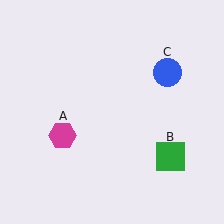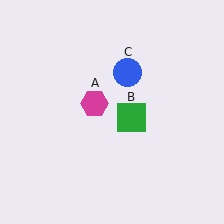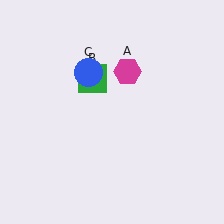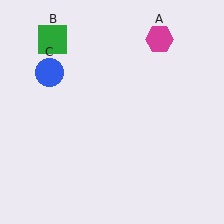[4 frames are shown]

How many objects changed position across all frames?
3 objects changed position: magenta hexagon (object A), green square (object B), blue circle (object C).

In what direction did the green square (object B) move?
The green square (object B) moved up and to the left.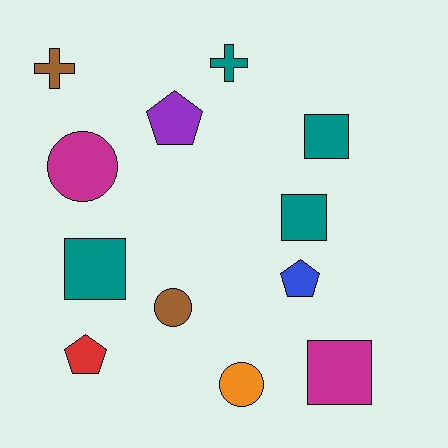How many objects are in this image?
There are 12 objects.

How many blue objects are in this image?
There is 1 blue object.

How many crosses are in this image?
There are 2 crosses.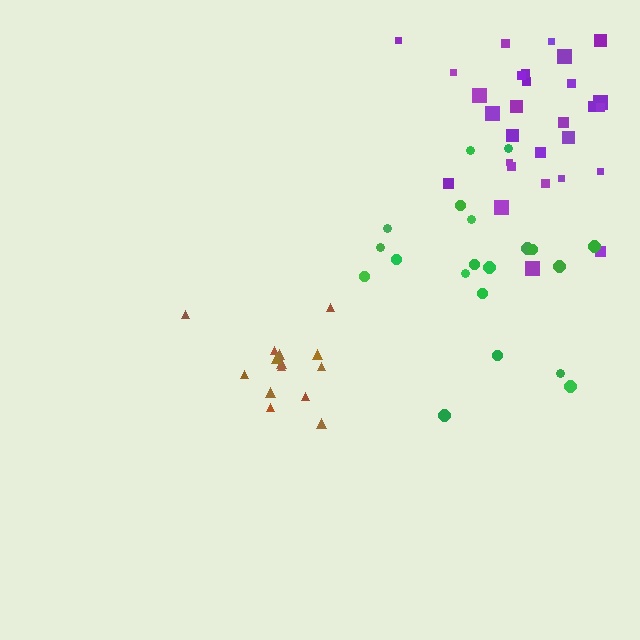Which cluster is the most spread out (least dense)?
Purple.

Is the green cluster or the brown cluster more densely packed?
Brown.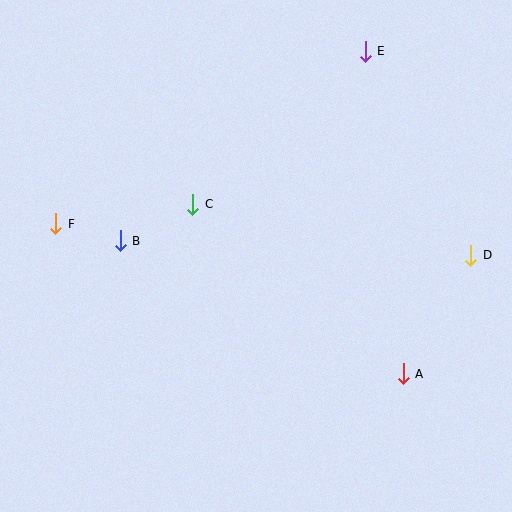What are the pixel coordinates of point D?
Point D is at (471, 255).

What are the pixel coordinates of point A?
Point A is at (403, 374).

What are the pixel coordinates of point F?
Point F is at (56, 224).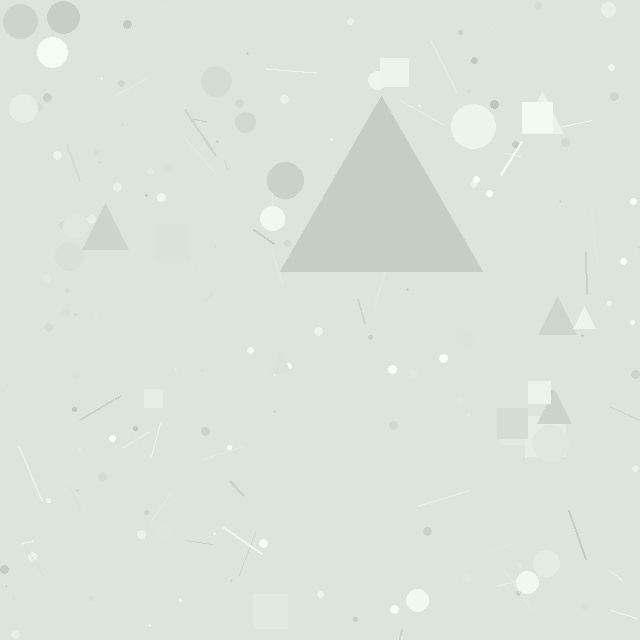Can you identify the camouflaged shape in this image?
The camouflaged shape is a triangle.